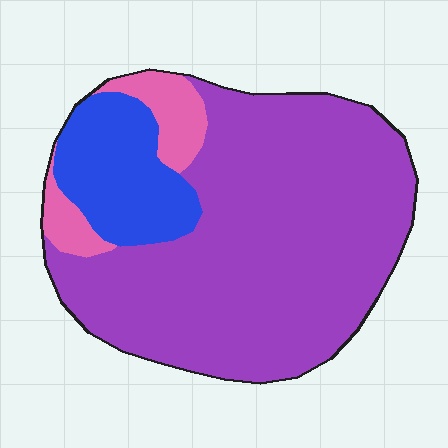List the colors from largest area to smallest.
From largest to smallest: purple, blue, pink.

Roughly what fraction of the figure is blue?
Blue takes up about one sixth (1/6) of the figure.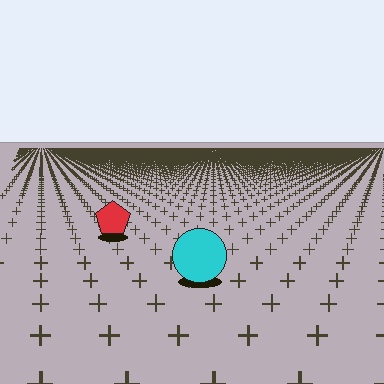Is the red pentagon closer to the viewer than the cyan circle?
No. The cyan circle is closer — you can tell from the texture gradient: the ground texture is coarser near it.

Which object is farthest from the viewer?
The red pentagon is farthest from the viewer. It appears smaller and the ground texture around it is denser.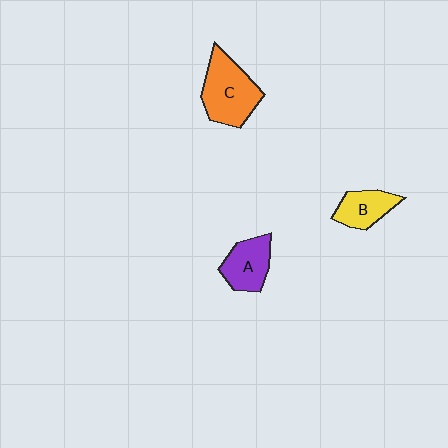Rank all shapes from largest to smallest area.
From largest to smallest: C (orange), A (purple), B (yellow).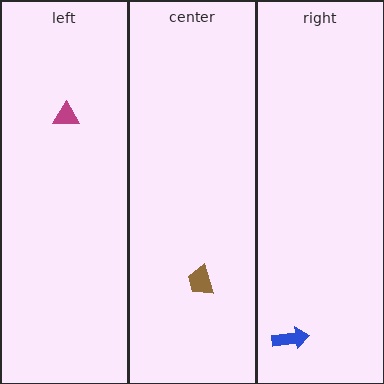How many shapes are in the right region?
1.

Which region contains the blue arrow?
The right region.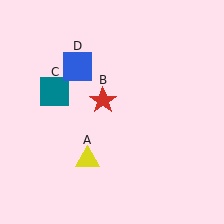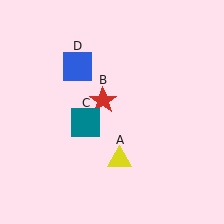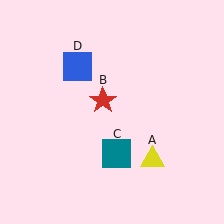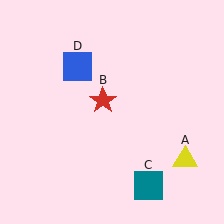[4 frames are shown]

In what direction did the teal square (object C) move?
The teal square (object C) moved down and to the right.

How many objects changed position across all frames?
2 objects changed position: yellow triangle (object A), teal square (object C).